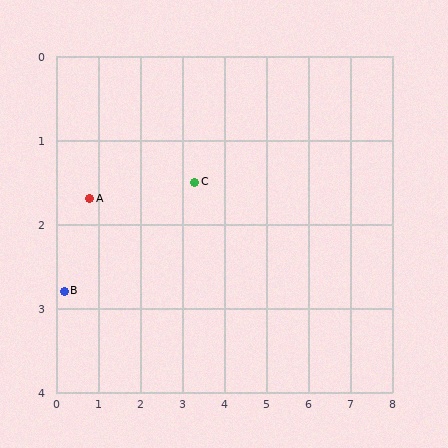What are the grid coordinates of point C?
Point C is at approximately (3.3, 1.5).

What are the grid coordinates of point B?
Point B is at approximately (0.2, 2.8).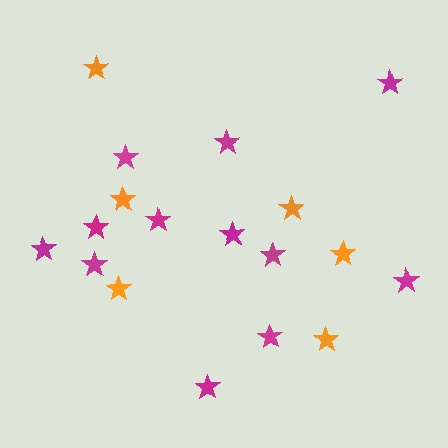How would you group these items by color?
There are 2 groups: one group of magenta stars (12) and one group of orange stars (6).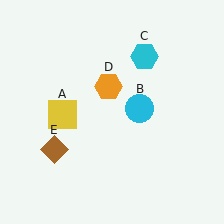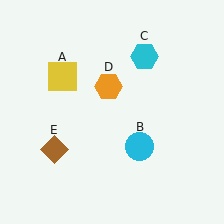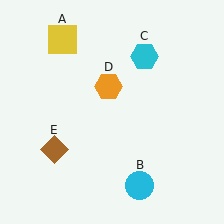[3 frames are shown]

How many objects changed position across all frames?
2 objects changed position: yellow square (object A), cyan circle (object B).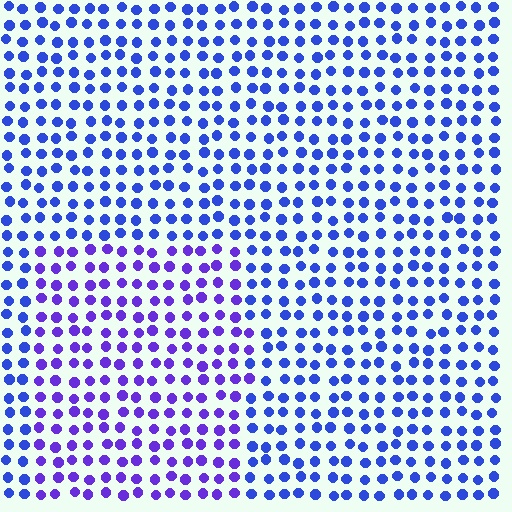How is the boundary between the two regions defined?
The boundary is defined purely by a slight shift in hue (about 30 degrees). Spacing, size, and orientation are identical on both sides.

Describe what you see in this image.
The image is filled with small blue elements in a uniform arrangement. A rectangle-shaped region is visible where the elements are tinted to a slightly different hue, forming a subtle color boundary.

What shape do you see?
I see a rectangle.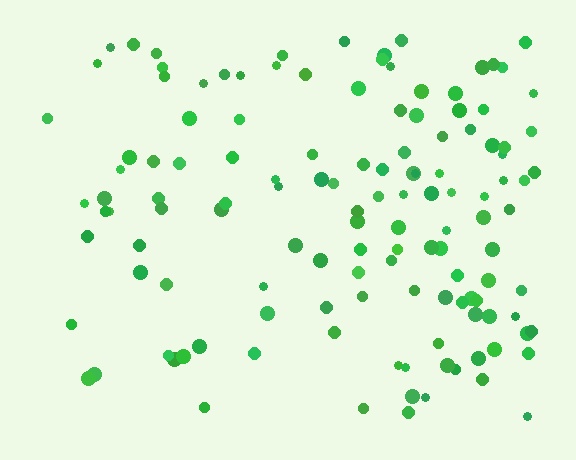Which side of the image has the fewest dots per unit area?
The left.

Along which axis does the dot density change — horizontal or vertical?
Horizontal.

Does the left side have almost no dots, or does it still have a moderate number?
Still a moderate number, just noticeably fewer than the right.